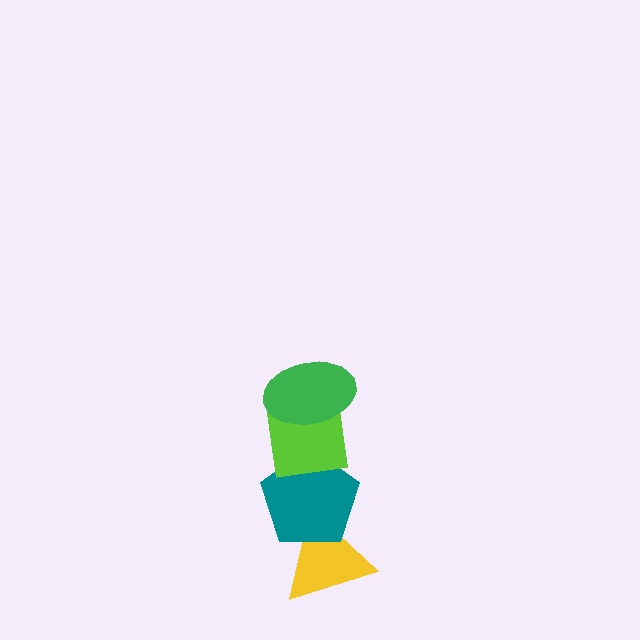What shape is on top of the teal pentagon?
The lime square is on top of the teal pentagon.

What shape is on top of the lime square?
The green ellipse is on top of the lime square.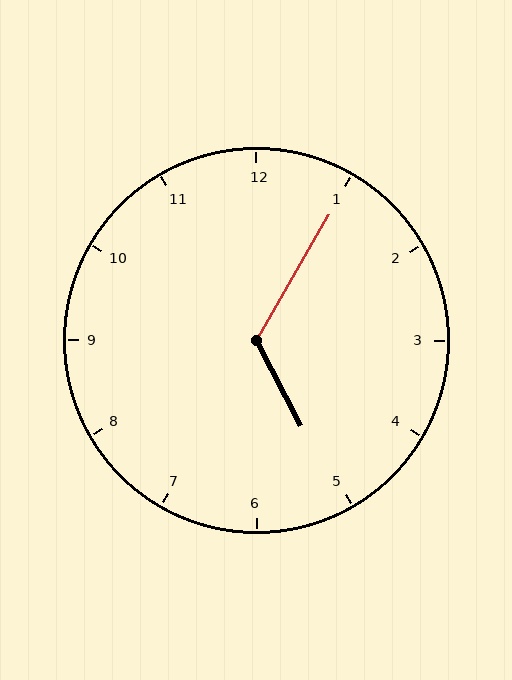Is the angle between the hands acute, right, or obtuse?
It is obtuse.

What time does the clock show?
5:05.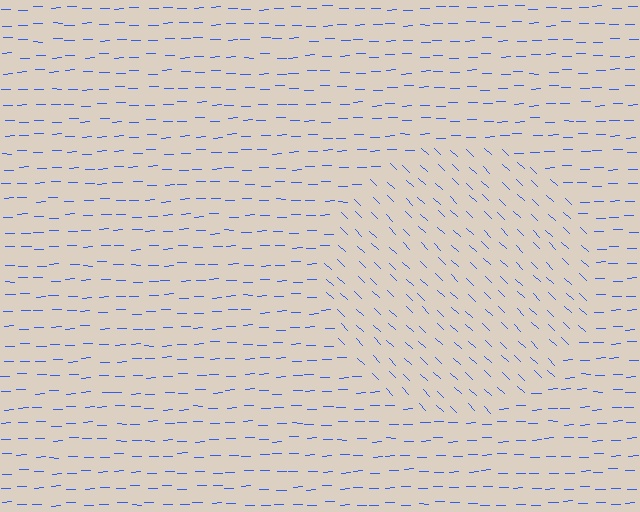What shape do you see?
I see a circle.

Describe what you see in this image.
The image is filled with small blue line segments. A circle region in the image has lines oriented differently from the surrounding lines, creating a visible texture boundary.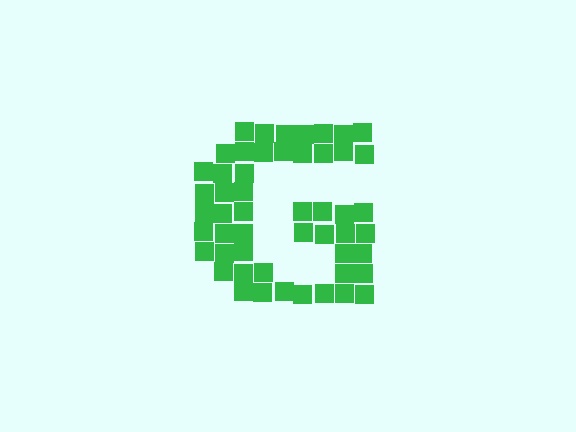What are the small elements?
The small elements are squares.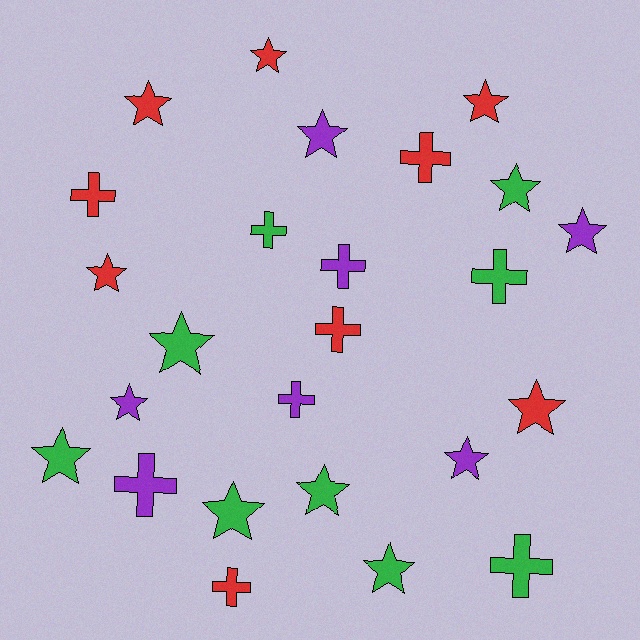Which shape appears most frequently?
Star, with 15 objects.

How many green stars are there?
There are 6 green stars.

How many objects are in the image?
There are 25 objects.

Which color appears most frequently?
Red, with 9 objects.